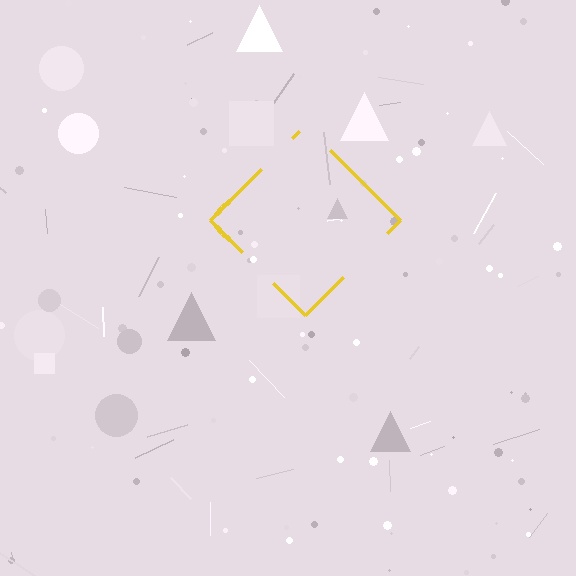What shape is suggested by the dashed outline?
The dashed outline suggests a diamond.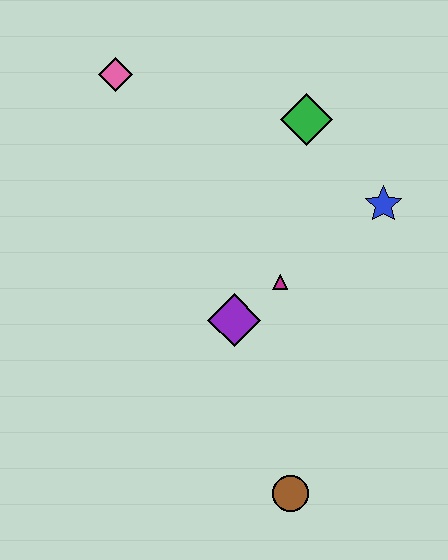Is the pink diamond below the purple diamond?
No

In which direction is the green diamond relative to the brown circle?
The green diamond is above the brown circle.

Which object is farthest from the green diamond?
The brown circle is farthest from the green diamond.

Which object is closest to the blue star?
The green diamond is closest to the blue star.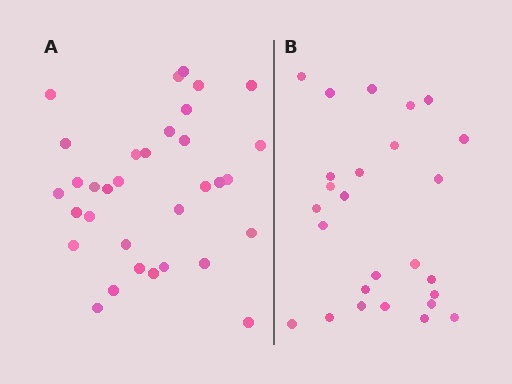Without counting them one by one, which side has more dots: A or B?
Region A (the left region) has more dots.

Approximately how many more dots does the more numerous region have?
Region A has roughly 8 or so more dots than region B.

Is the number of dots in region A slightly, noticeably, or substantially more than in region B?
Region A has noticeably more, but not dramatically so. The ratio is roughly 1.3 to 1.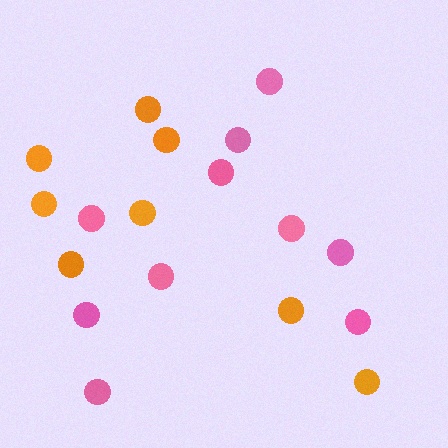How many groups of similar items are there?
There are 2 groups: one group of pink circles (10) and one group of orange circles (8).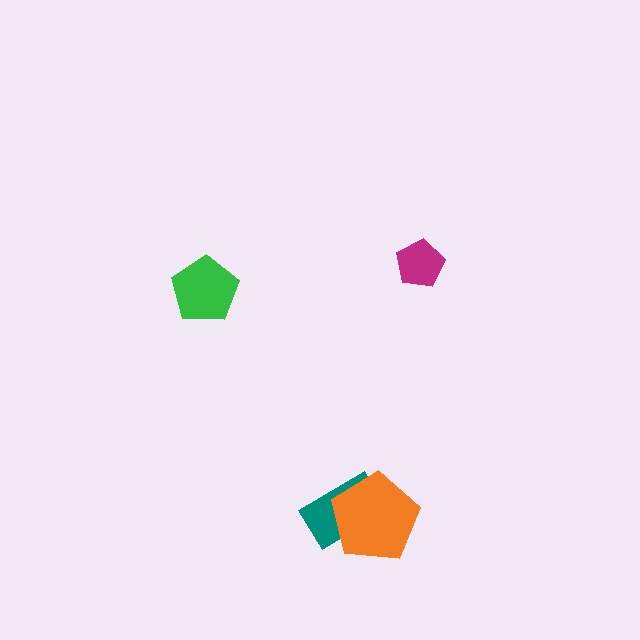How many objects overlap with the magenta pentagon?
0 objects overlap with the magenta pentagon.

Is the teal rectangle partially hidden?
Yes, it is partially covered by another shape.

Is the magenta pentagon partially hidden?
No, no other shape covers it.